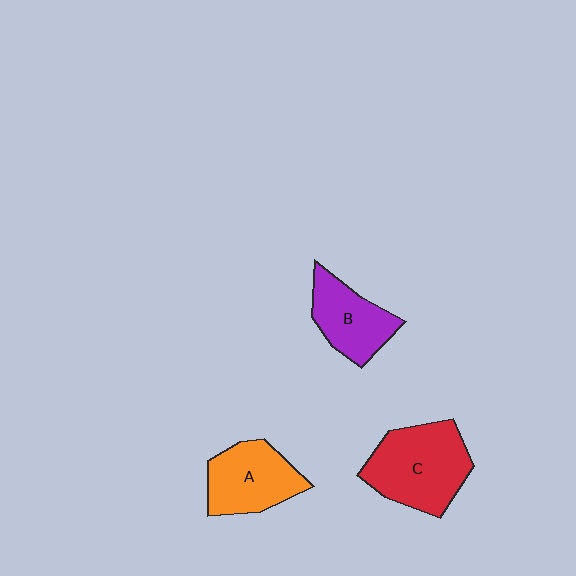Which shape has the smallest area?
Shape B (purple).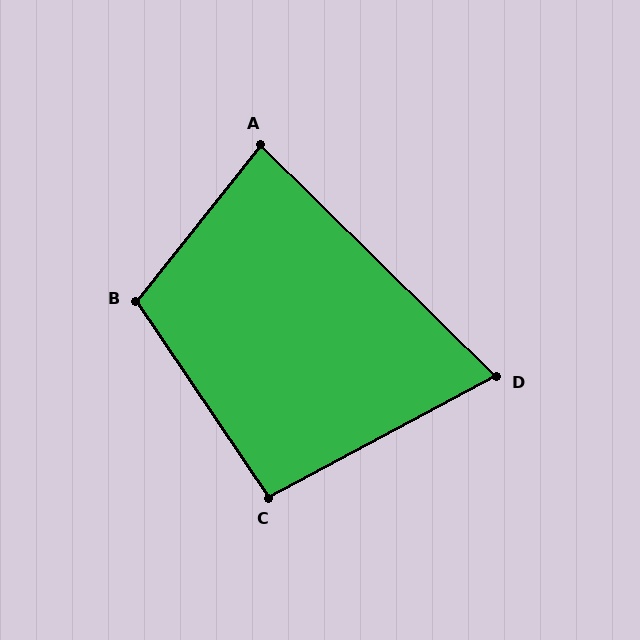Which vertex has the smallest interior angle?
D, at approximately 73 degrees.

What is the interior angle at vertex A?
Approximately 84 degrees (acute).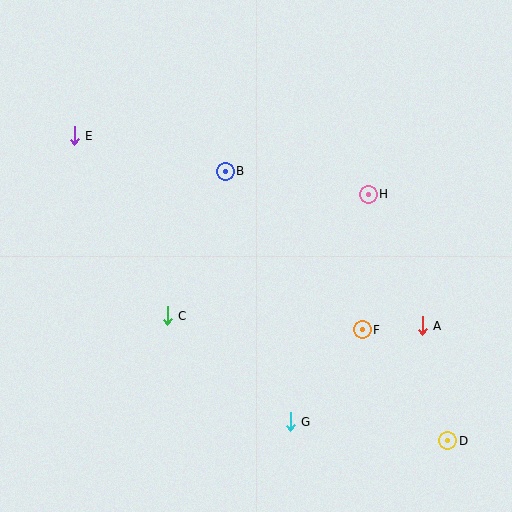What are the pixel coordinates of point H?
Point H is at (368, 194).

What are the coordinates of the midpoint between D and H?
The midpoint between D and H is at (408, 318).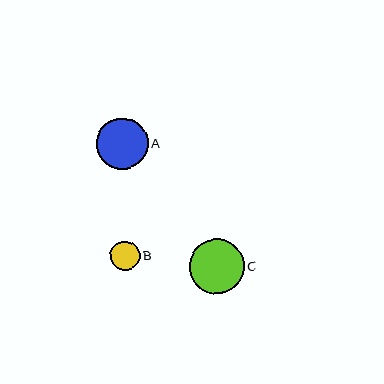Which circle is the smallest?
Circle B is the smallest with a size of approximately 30 pixels.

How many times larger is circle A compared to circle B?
Circle A is approximately 1.7 times the size of circle B.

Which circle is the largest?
Circle C is the largest with a size of approximately 55 pixels.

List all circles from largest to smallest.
From largest to smallest: C, A, B.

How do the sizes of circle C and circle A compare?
Circle C and circle A are approximately the same size.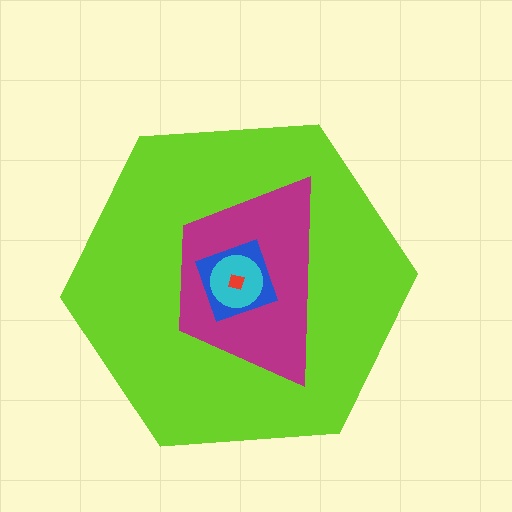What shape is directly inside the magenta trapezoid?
The blue diamond.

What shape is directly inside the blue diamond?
The cyan circle.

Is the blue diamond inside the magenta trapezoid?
Yes.